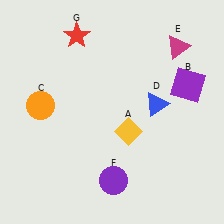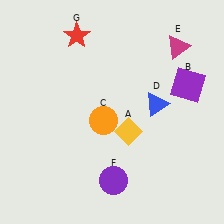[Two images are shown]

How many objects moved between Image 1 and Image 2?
1 object moved between the two images.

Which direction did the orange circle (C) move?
The orange circle (C) moved right.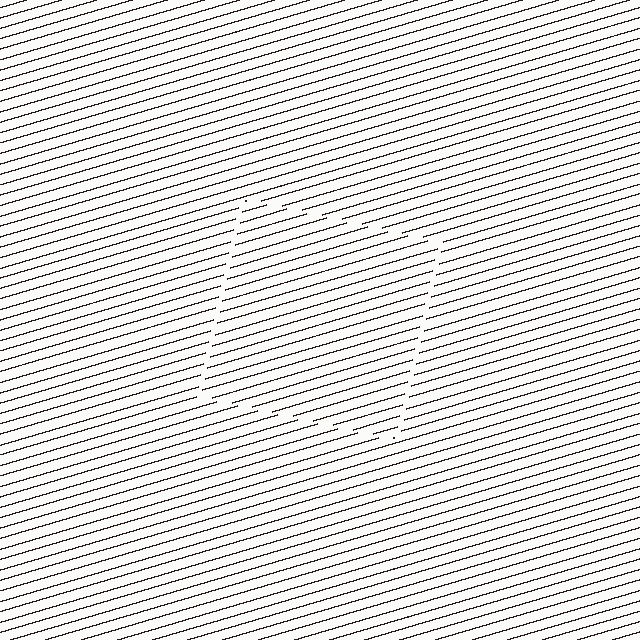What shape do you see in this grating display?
An illusory square. The interior of the shape contains the same grating, shifted by half a period — the contour is defined by the phase discontinuity where line-ends from the inner and outer gratings abut.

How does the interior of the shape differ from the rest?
The interior of the shape contains the same grating, shifted by half a period — the contour is defined by the phase discontinuity where line-ends from the inner and outer gratings abut.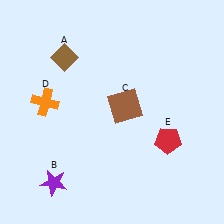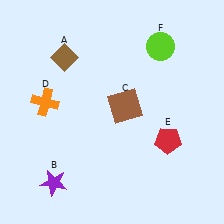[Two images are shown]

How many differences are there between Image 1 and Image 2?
There is 1 difference between the two images.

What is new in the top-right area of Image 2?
A lime circle (F) was added in the top-right area of Image 2.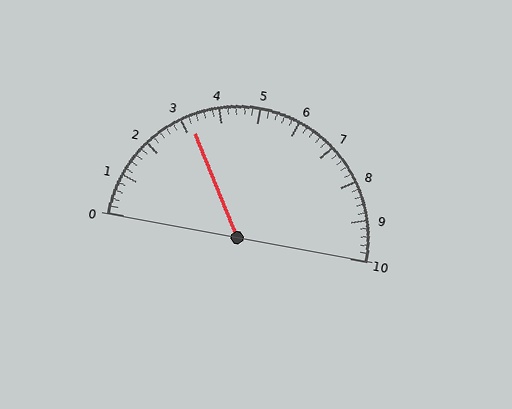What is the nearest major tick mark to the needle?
The nearest major tick mark is 3.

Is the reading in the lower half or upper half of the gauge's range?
The reading is in the lower half of the range (0 to 10).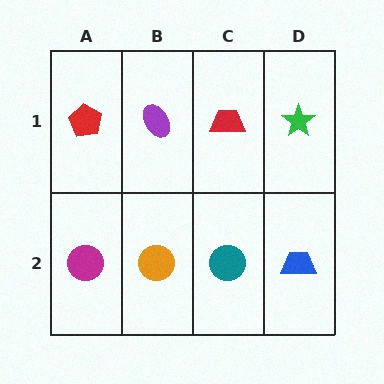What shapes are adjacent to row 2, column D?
A green star (row 1, column D), a teal circle (row 2, column C).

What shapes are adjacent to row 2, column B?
A purple ellipse (row 1, column B), a magenta circle (row 2, column A), a teal circle (row 2, column C).